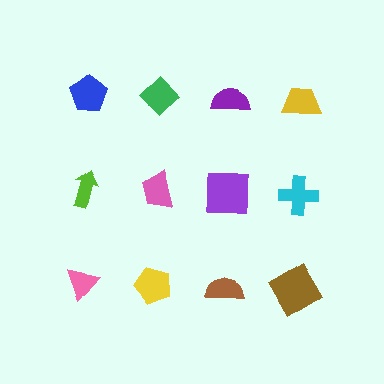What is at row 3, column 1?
A pink triangle.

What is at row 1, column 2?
A green diamond.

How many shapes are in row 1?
4 shapes.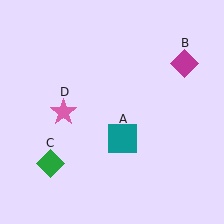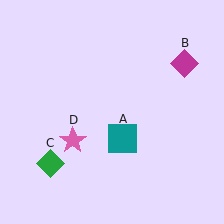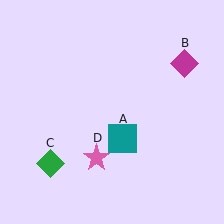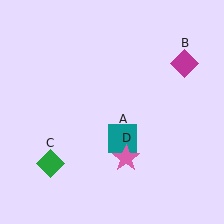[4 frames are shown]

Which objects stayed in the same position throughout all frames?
Teal square (object A) and magenta diamond (object B) and green diamond (object C) remained stationary.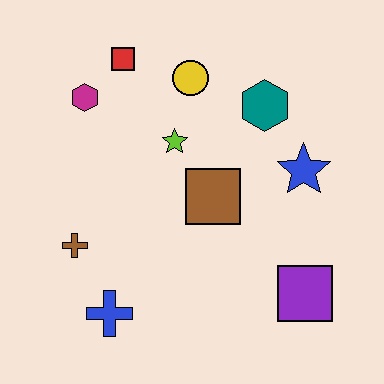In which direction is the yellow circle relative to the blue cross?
The yellow circle is above the blue cross.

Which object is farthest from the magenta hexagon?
The purple square is farthest from the magenta hexagon.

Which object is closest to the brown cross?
The blue cross is closest to the brown cross.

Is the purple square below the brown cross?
Yes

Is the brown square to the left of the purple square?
Yes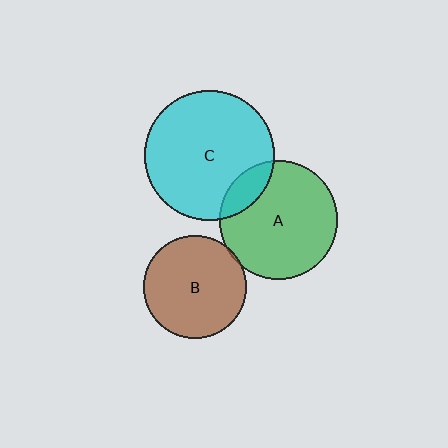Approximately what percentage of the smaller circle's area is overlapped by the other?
Approximately 5%.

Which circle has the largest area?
Circle C (cyan).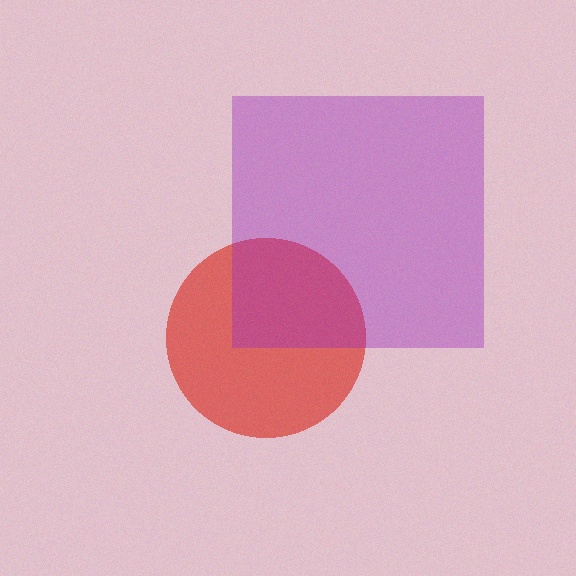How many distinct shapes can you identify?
There are 2 distinct shapes: a red circle, a purple square.